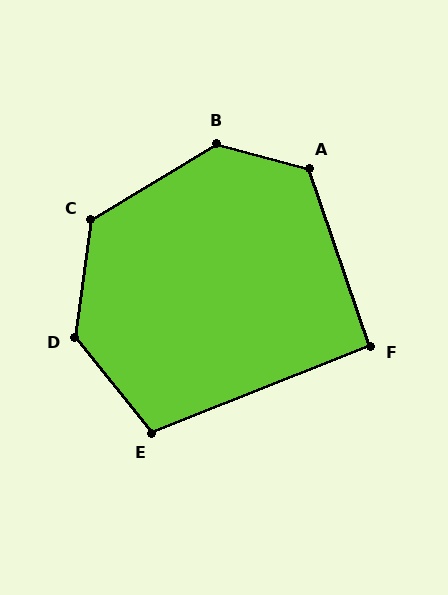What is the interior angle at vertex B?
Approximately 133 degrees (obtuse).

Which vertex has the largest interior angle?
D, at approximately 134 degrees.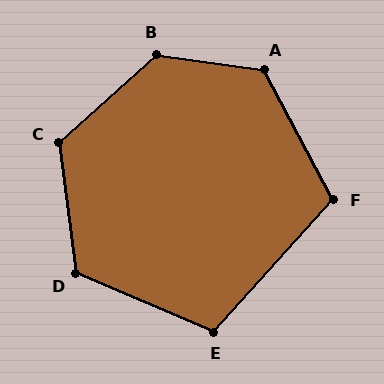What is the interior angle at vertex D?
Approximately 121 degrees (obtuse).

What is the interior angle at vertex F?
Approximately 110 degrees (obtuse).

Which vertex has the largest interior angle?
B, at approximately 130 degrees.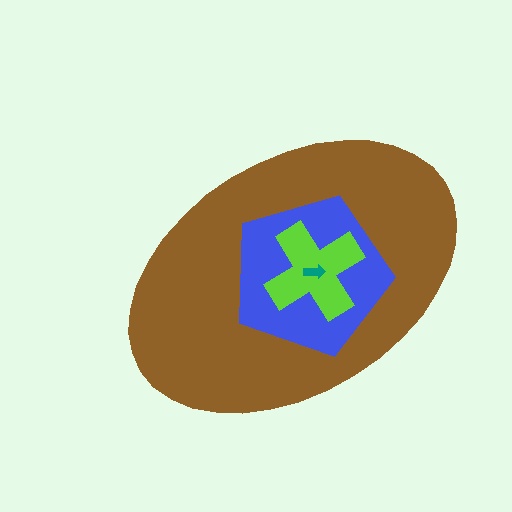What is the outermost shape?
The brown ellipse.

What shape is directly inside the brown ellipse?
The blue pentagon.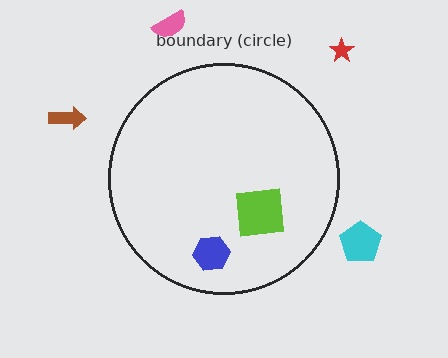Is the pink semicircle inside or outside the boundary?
Outside.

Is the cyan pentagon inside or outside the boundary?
Outside.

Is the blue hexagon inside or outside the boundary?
Inside.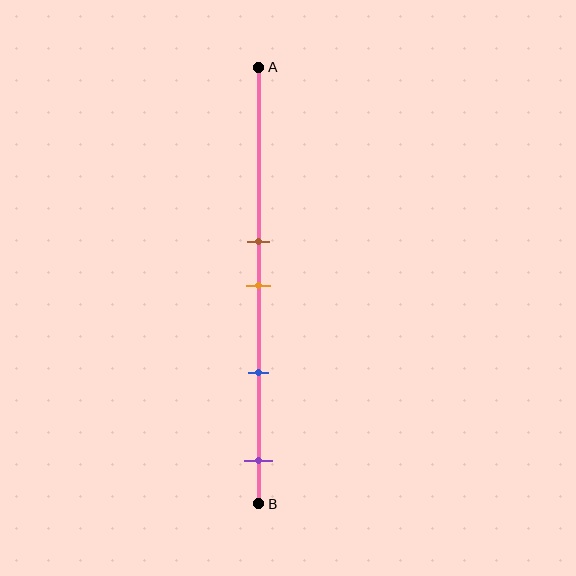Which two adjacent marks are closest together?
The brown and orange marks are the closest adjacent pair.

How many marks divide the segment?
There are 4 marks dividing the segment.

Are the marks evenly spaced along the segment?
No, the marks are not evenly spaced.